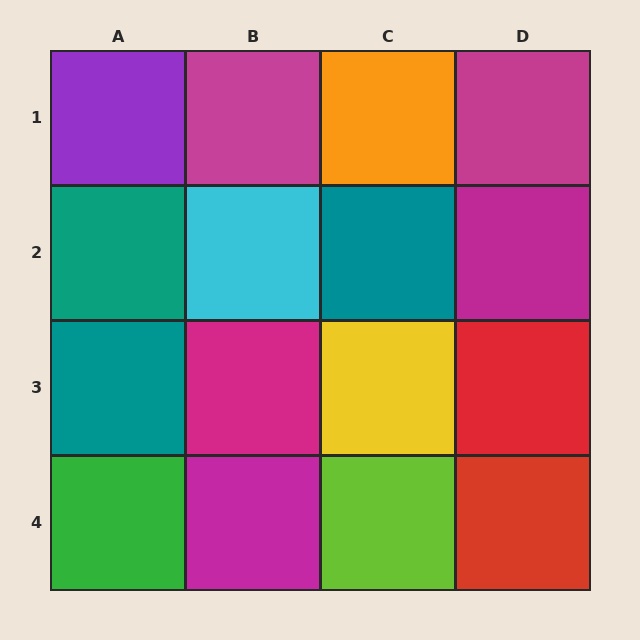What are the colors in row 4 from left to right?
Green, magenta, lime, red.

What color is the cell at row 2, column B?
Cyan.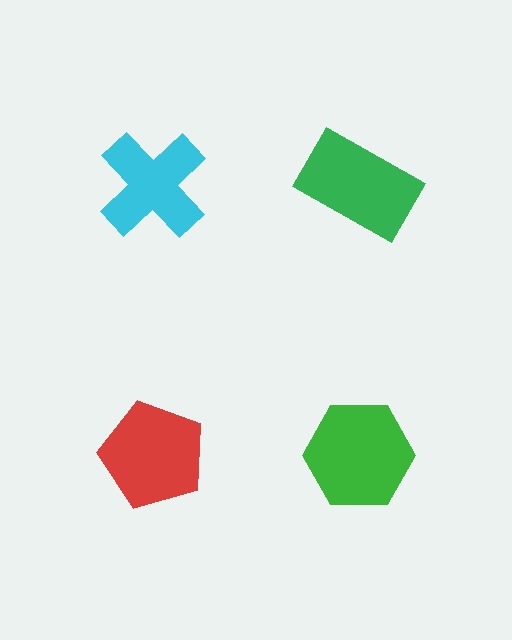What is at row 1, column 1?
A cyan cross.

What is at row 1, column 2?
A green rectangle.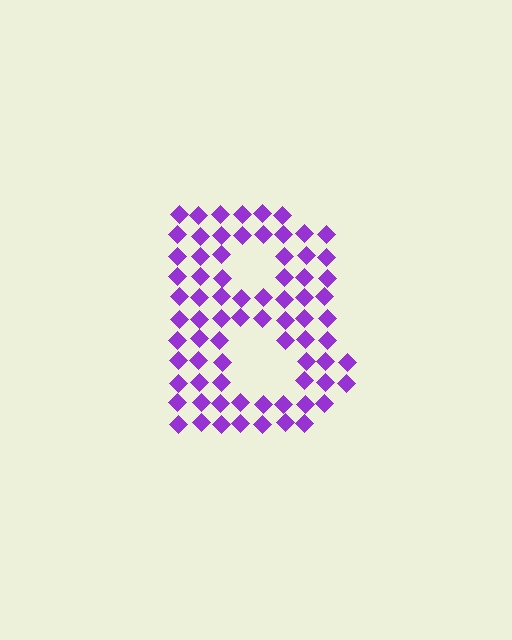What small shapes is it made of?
It is made of small diamonds.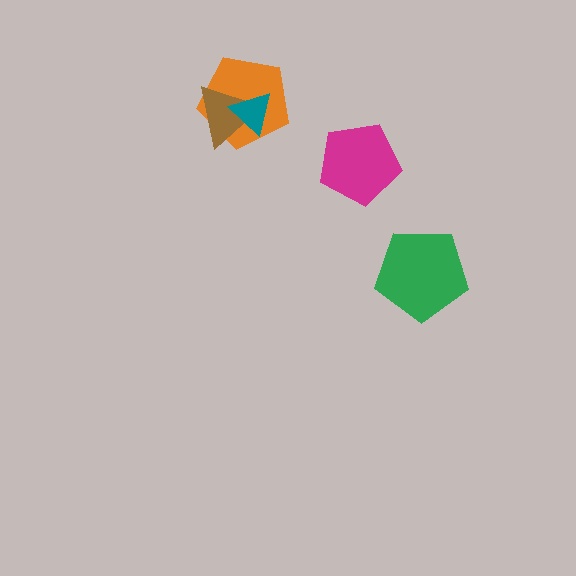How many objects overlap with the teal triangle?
2 objects overlap with the teal triangle.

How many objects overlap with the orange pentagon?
2 objects overlap with the orange pentagon.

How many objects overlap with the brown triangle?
2 objects overlap with the brown triangle.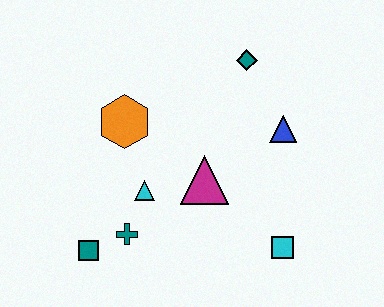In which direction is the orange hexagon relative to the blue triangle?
The orange hexagon is to the left of the blue triangle.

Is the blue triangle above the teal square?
Yes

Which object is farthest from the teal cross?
The teal diamond is farthest from the teal cross.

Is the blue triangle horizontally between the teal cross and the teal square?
No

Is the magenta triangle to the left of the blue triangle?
Yes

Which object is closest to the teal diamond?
The blue triangle is closest to the teal diamond.